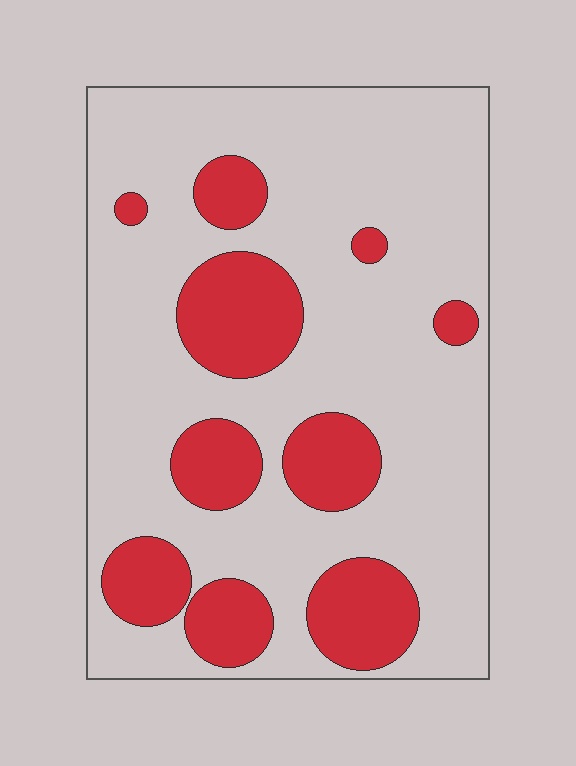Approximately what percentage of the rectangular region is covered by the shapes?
Approximately 25%.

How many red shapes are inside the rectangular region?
10.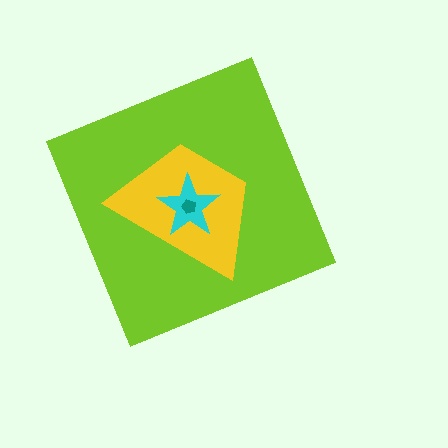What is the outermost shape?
The lime diamond.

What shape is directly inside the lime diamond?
The yellow trapezoid.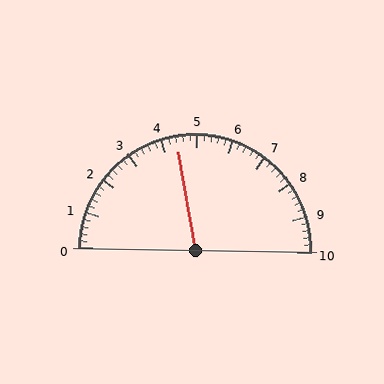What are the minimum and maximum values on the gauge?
The gauge ranges from 0 to 10.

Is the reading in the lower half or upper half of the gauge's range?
The reading is in the lower half of the range (0 to 10).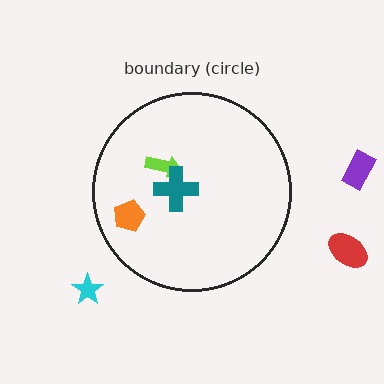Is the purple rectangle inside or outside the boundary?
Outside.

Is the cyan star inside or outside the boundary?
Outside.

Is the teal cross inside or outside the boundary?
Inside.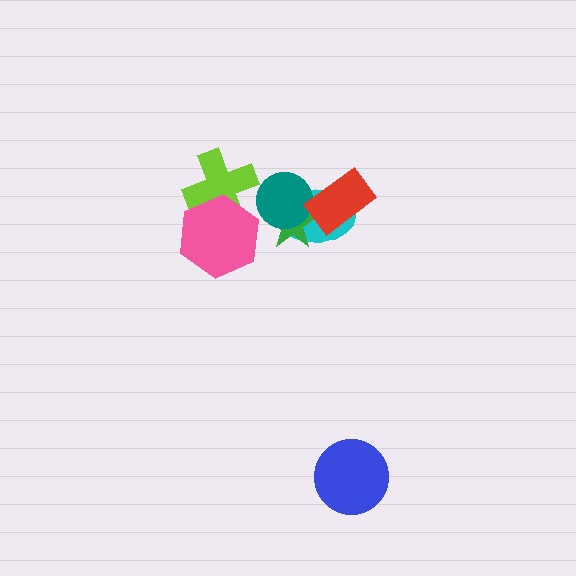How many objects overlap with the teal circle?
2 objects overlap with the teal circle.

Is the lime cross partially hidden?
Yes, it is partially covered by another shape.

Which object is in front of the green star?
The teal circle is in front of the green star.